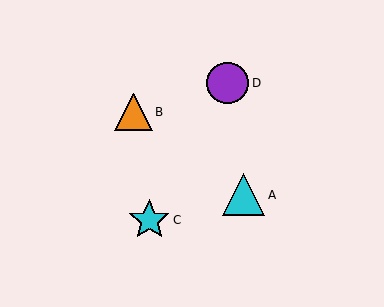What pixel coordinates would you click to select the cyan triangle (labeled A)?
Click at (244, 195) to select the cyan triangle A.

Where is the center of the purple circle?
The center of the purple circle is at (228, 83).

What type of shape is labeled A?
Shape A is a cyan triangle.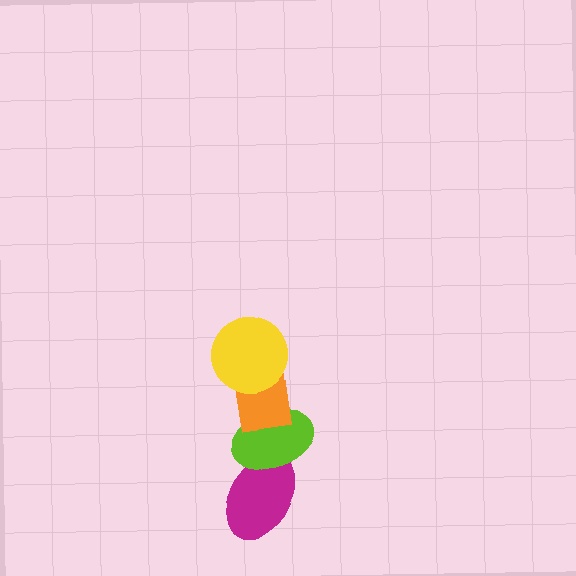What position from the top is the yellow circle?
The yellow circle is 1st from the top.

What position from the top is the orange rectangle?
The orange rectangle is 2nd from the top.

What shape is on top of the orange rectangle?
The yellow circle is on top of the orange rectangle.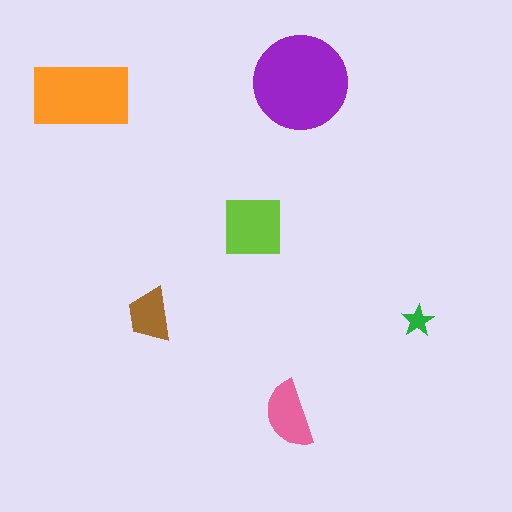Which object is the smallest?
The green star.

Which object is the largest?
The purple circle.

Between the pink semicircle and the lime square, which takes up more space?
The lime square.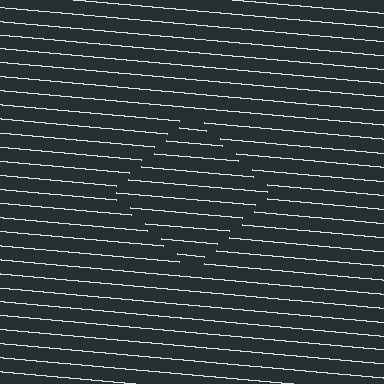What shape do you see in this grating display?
An illusory square. The interior of the shape contains the same grating, shifted by half a period — the contour is defined by the phase discontinuity where line-ends from the inner and outer gratings abut.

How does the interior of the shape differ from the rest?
The interior of the shape contains the same grating, shifted by half a period — the contour is defined by the phase discontinuity where line-ends from the inner and outer gratings abut.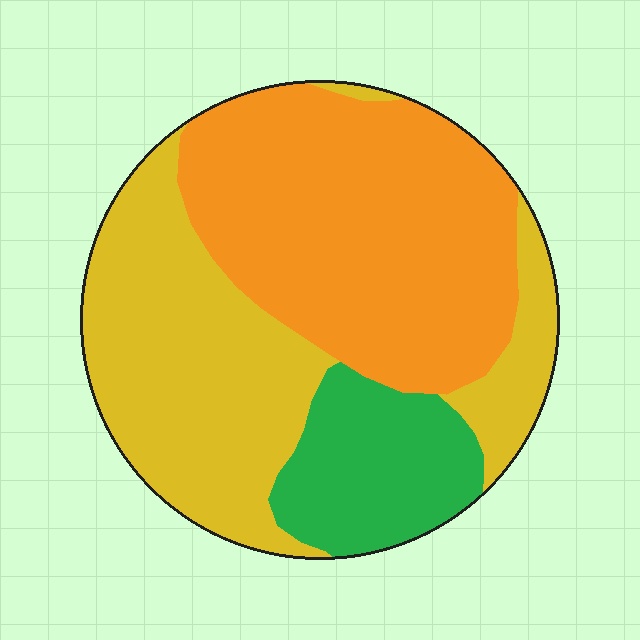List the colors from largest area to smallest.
From largest to smallest: orange, yellow, green.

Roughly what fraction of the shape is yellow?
Yellow takes up between a third and a half of the shape.